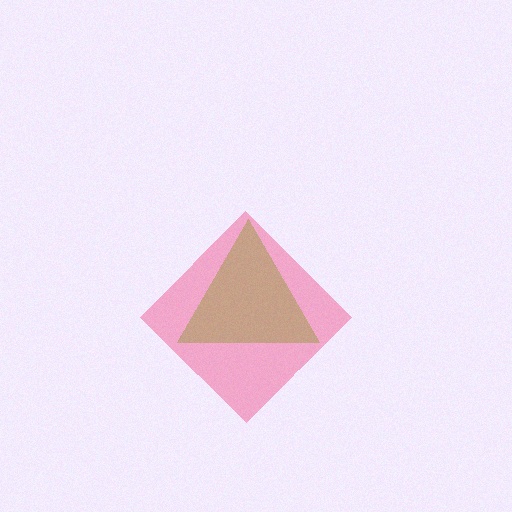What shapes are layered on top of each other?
The layered shapes are: a lime triangle, a pink diamond.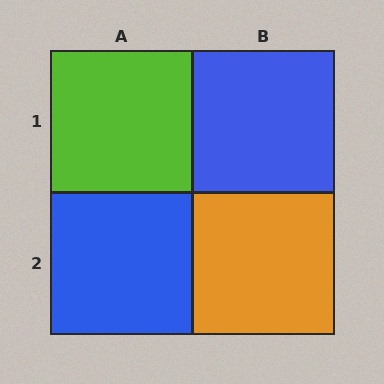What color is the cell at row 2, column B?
Orange.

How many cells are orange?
1 cell is orange.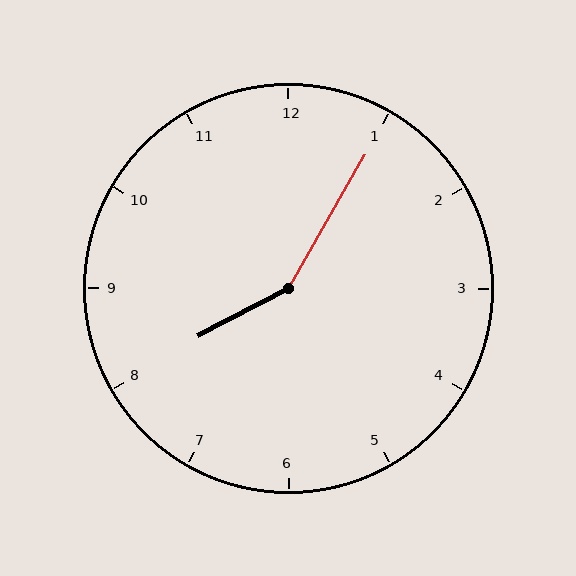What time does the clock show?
8:05.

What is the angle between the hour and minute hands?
Approximately 148 degrees.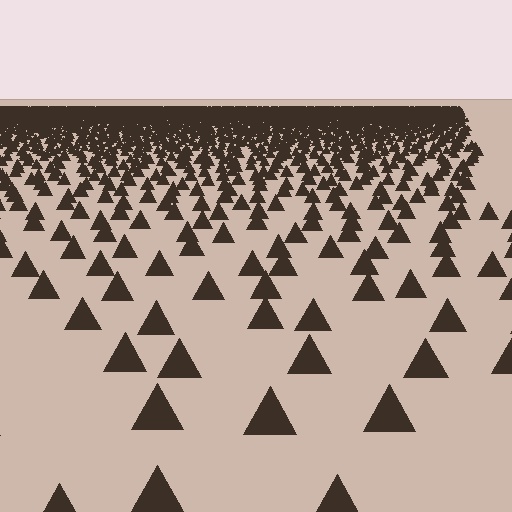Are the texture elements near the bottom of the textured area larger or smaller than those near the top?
Larger. Near the bottom, elements are closer to the viewer and appear at a bigger on-screen size.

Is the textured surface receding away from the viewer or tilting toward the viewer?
The surface is receding away from the viewer. Texture elements get smaller and denser toward the top.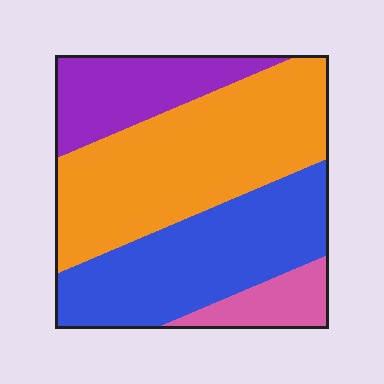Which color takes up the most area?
Orange, at roughly 40%.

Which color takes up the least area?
Pink, at roughly 10%.